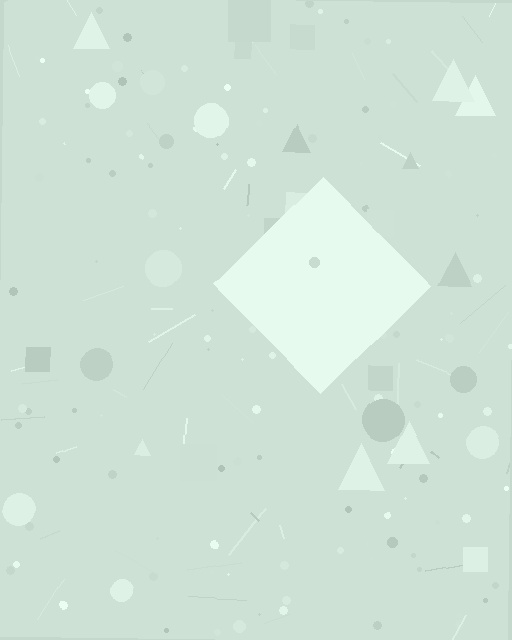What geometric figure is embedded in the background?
A diamond is embedded in the background.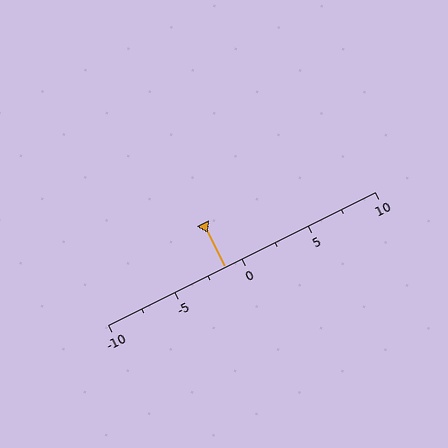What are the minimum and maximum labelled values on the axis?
The axis runs from -10 to 10.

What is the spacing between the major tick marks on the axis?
The major ticks are spaced 5 apart.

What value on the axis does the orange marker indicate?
The marker indicates approximately -1.2.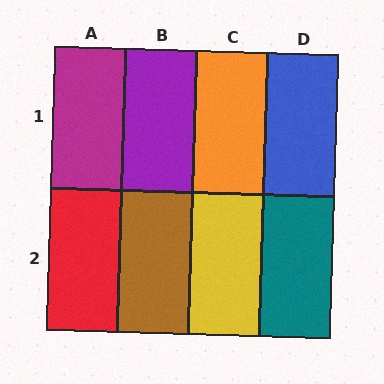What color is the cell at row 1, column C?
Orange.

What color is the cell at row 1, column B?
Purple.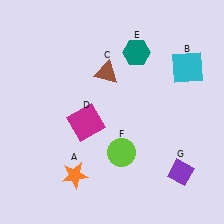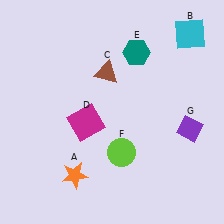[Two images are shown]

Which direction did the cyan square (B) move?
The cyan square (B) moved up.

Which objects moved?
The objects that moved are: the cyan square (B), the purple diamond (G).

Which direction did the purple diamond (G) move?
The purple diamond (G) moved up.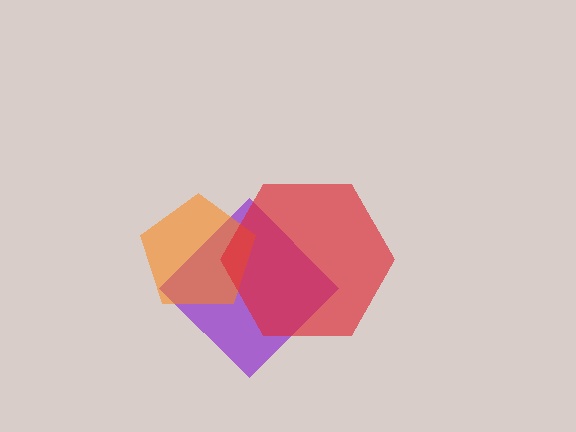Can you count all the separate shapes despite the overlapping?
Yes, there are 3 separate shapes.